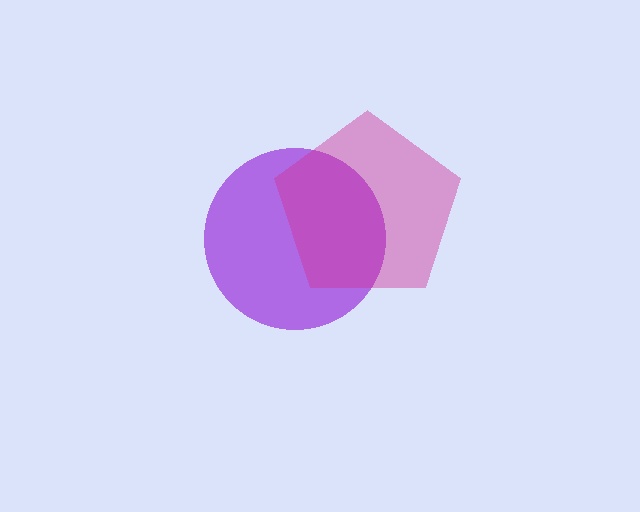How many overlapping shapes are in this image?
There are 2 overlapping shapes in the image.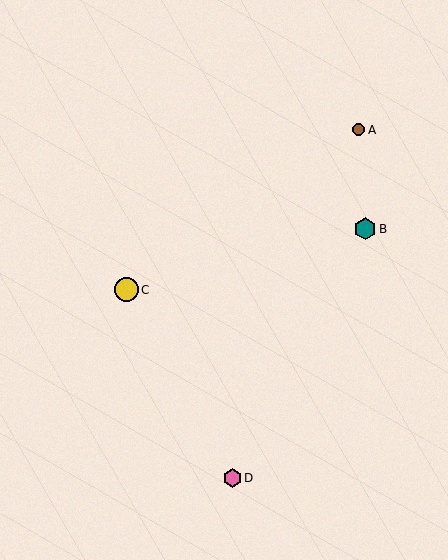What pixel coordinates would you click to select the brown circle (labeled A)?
Click at (359, 130) to select the brown circle A.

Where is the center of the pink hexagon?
The center of the pink hexagon is at (232, 478).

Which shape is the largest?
The yellow circle (labeled C) is the largest.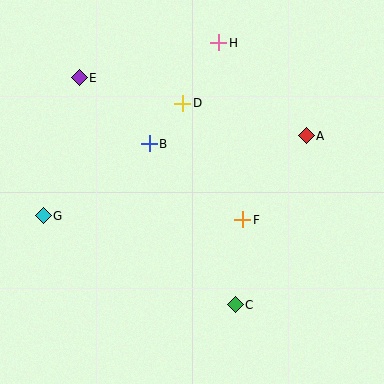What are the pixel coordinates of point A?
Point A is at (306, 136).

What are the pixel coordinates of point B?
Point B is at (149, 144).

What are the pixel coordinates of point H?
Point H is at (219, 43).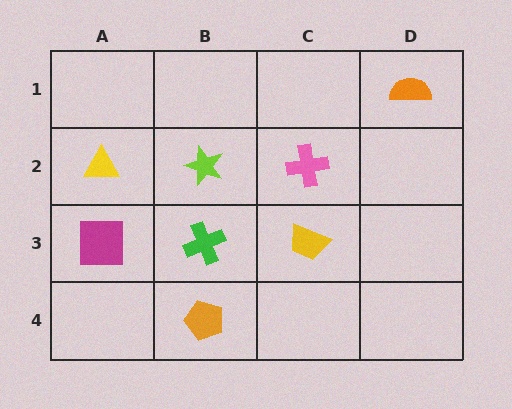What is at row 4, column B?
An orange pentagon.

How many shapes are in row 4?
1 shape.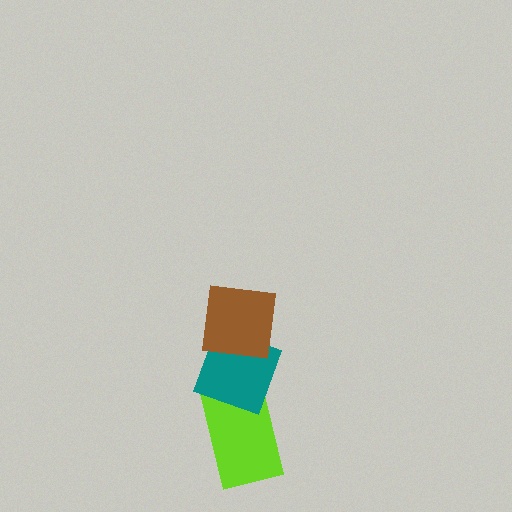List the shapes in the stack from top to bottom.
From top to bottom: the brown square, the teal diamond, the lime rectangle.